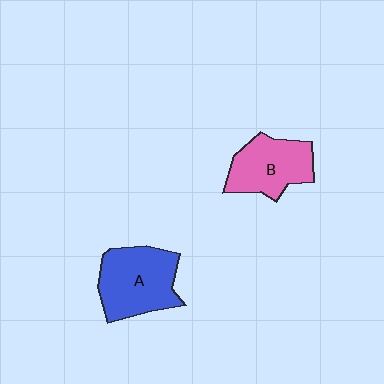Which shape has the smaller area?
Shape B (pink).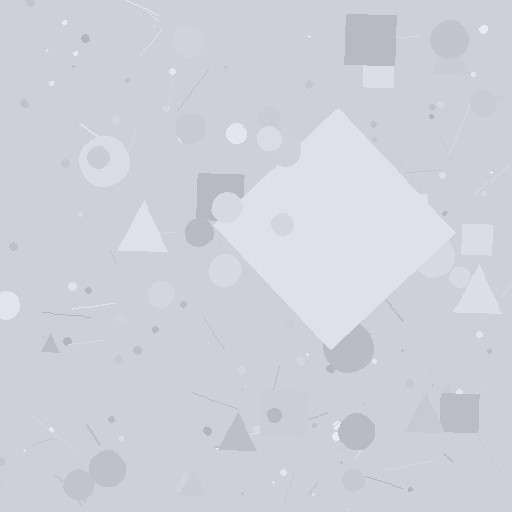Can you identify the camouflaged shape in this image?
The camouflaged shape is a diamond.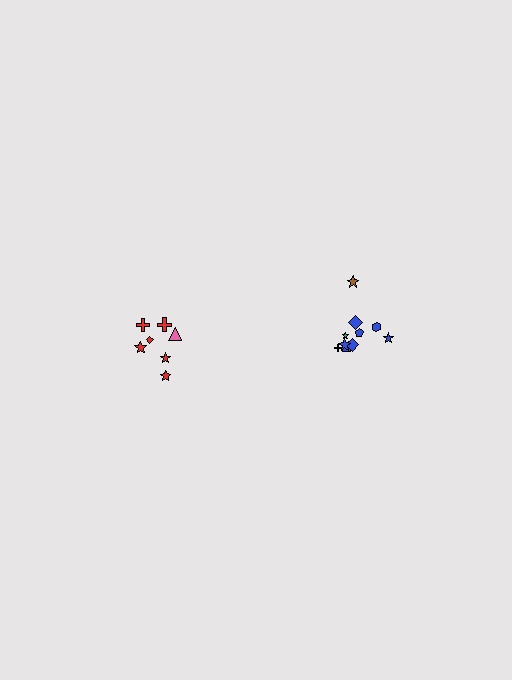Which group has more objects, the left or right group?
The right group.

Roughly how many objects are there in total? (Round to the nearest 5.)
Roughly 15 objects in total.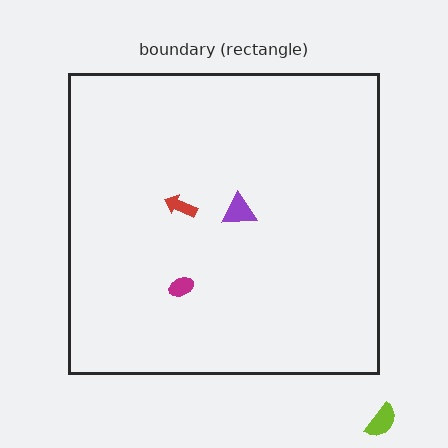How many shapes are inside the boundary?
3 inside, 1 outside.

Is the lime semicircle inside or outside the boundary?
Outside.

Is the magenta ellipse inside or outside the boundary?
Inside.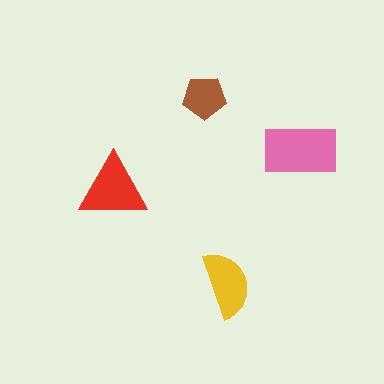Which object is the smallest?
The brown pentagon.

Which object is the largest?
The pink rectangle.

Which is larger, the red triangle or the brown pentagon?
The red triangle.